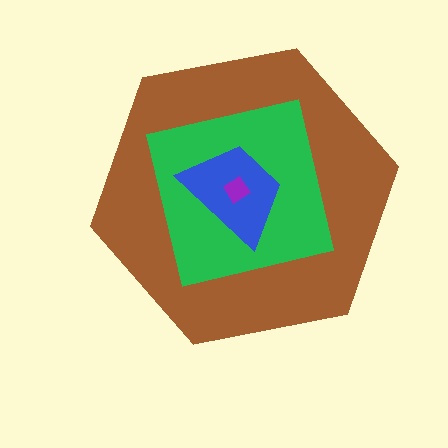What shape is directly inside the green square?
The blue trapezoid.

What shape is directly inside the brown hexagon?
The green square.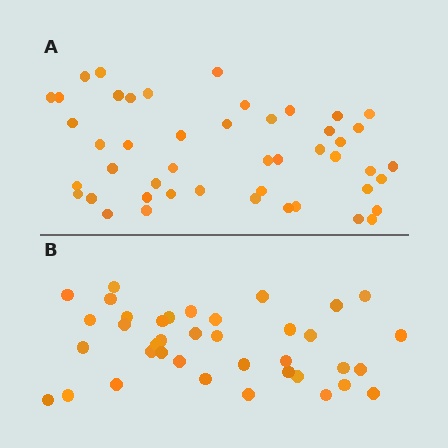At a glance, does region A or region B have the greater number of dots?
Region A (the top region) has more dots.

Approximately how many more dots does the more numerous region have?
Region A has roughly 8 or so more dots than region B.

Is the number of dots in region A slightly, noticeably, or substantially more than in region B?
Region A has only slightly more — the two regions are fairly close. The ratio is roughly 1.2 to 1.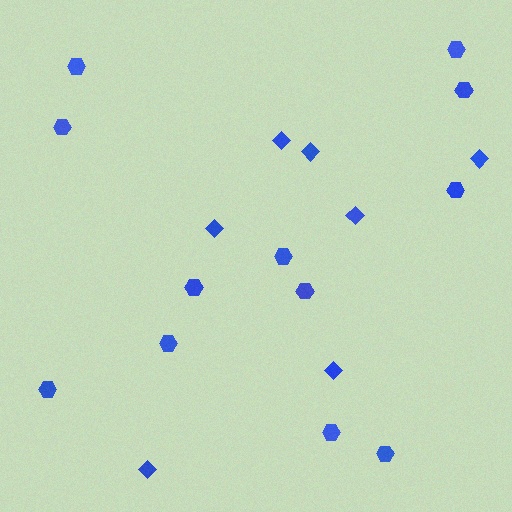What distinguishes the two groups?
There are 2 groups: one group of diamonds (7) and one group of hexagons (12).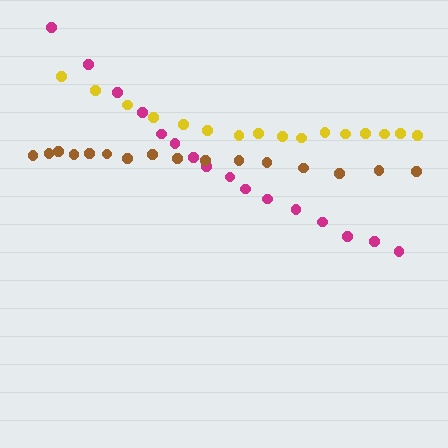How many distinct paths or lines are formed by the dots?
There are 3 distinct paths.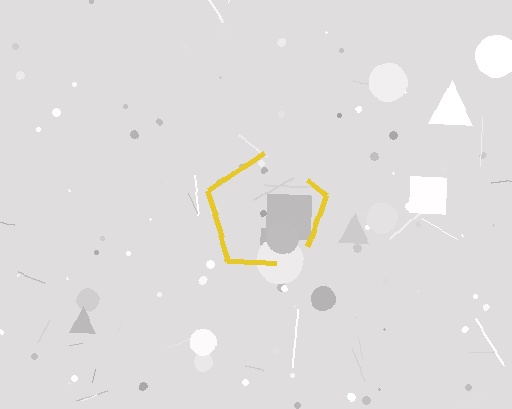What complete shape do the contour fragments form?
The contour fragments form a pentagon.